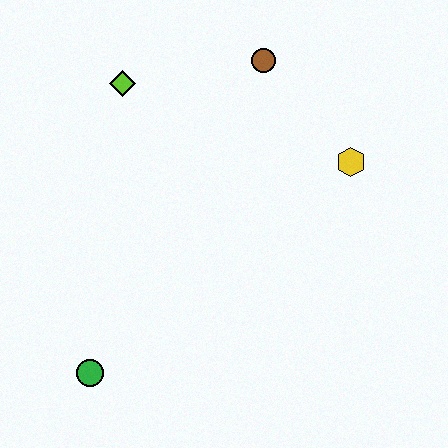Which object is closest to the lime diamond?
The brown circle is closest to the lime diamond.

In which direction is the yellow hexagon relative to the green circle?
The yellow hexagon is to the right of the green circle.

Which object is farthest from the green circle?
The brown circle is farthest from the green circle.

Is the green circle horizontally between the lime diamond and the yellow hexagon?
No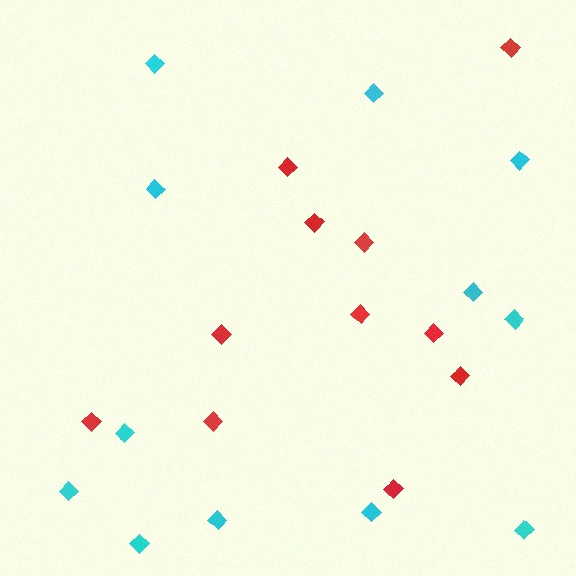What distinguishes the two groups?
There are 2 groups: one group of red diamonds (11) and one group of cyan diamonds (12).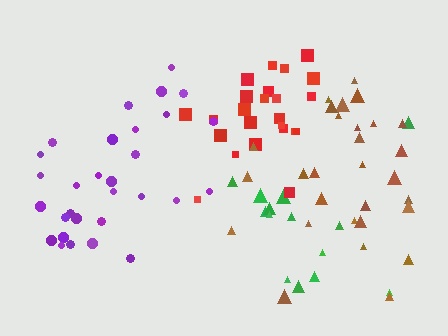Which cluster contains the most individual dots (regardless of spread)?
Purple (30).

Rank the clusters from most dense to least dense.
red, brown, purple, green.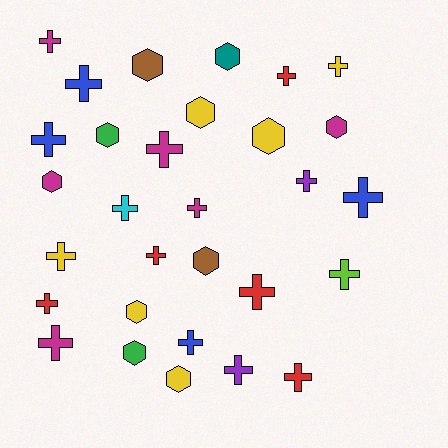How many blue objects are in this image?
There are 4 blue objects.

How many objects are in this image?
There are 30 objects.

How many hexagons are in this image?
There are 11 hexagons.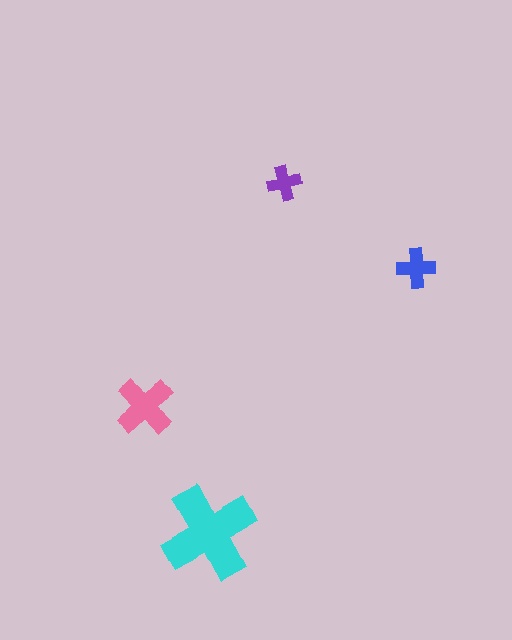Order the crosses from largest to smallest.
the cyan one, the pink one, the blue one, the purple one.